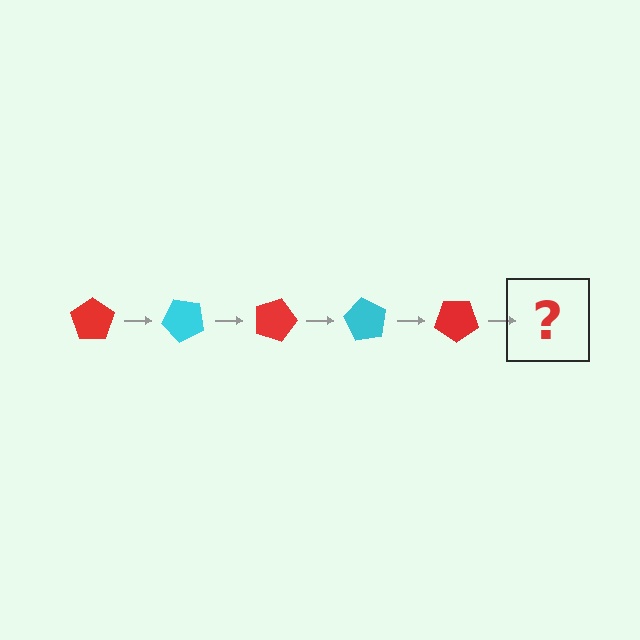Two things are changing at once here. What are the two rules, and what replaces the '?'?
The two rules are that it rotates 45 degrees each step and the color cycles through red and cyan. The '?' should be a cyan pentagon, rotated 225 degrees from the start.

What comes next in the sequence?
The next element should be a cyan pentagon, rotated 225 degrees from the start.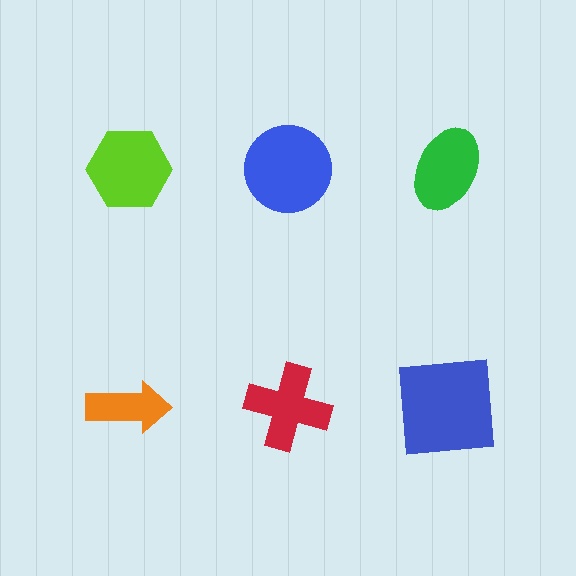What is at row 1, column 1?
A lime hexagon.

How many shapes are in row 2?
3 shapes.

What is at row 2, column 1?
An orange arrow.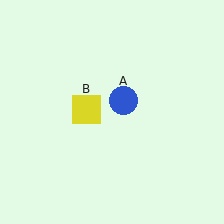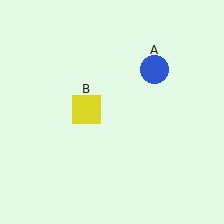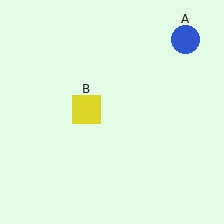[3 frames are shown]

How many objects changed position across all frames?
1 object changed position: blue circle (object A).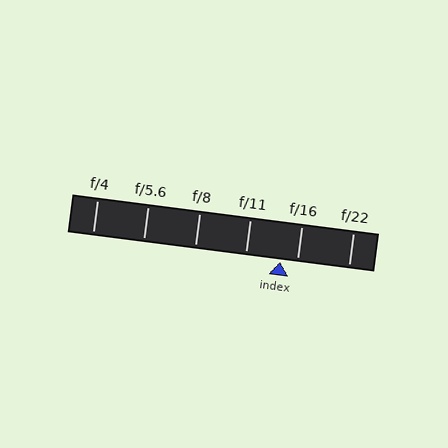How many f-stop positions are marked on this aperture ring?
There are 6 f-stop positions marked.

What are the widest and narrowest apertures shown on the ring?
The widest aperture shown is f/4 and the narrowest is f/22.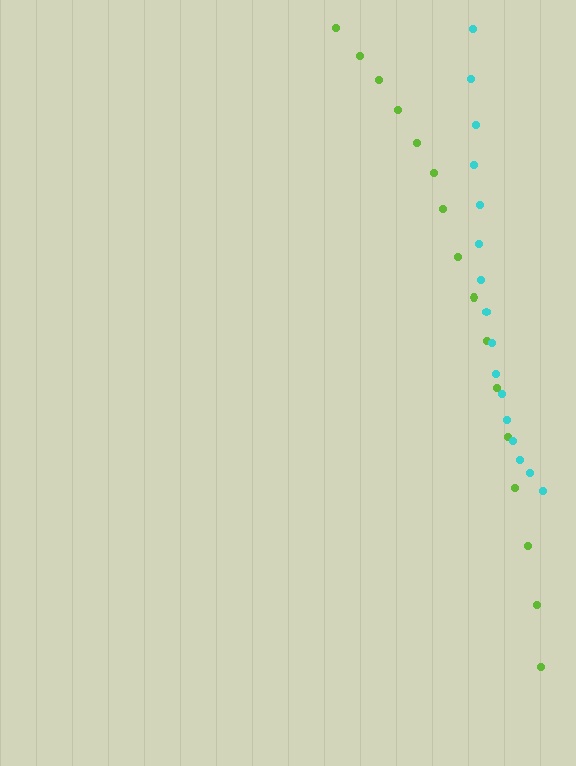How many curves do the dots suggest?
There are 2 distinct paths.